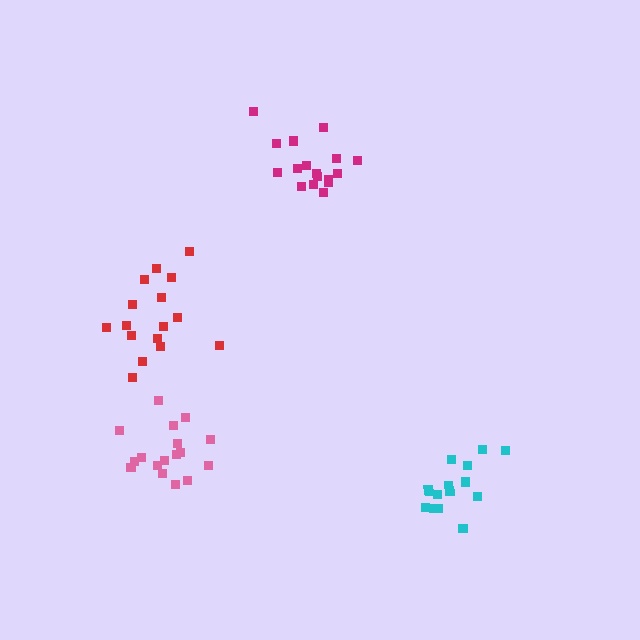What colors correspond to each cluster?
The clusters are colored: cyan, magenta, red, pink.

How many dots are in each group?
Group 1: 16 dots, Group 2: 17 dots, Group 3: 16 dots, Group 4: 17 dots (66 total).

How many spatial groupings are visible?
There are 4 spatial groupings.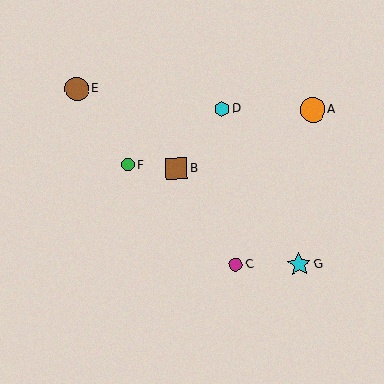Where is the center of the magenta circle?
The center of the magenta circle is at (236, 265).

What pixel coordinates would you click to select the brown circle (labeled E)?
Click at (77, 89) to select the brown circle E.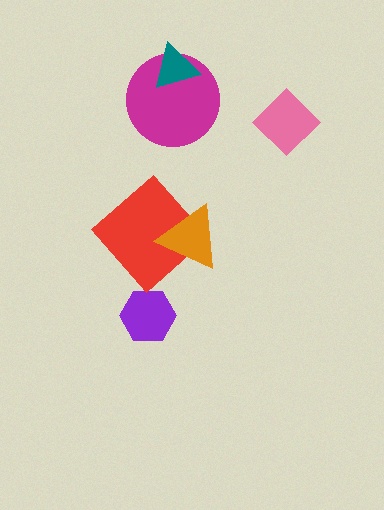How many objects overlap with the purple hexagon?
0 objects overlap with the purple hexagon.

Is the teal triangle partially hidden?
No, no other shape covers it.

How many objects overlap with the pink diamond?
0 objects overlap with the pink diamond.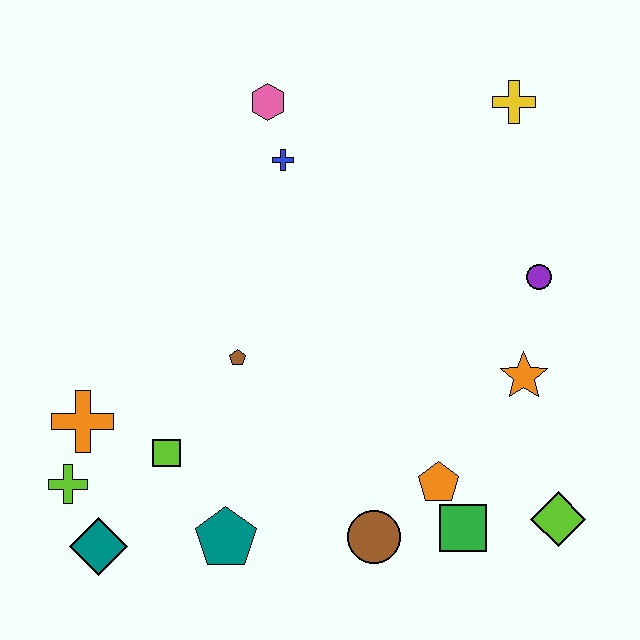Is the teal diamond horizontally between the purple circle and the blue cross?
No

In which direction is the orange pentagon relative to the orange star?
The orange pentagon is below the orange star.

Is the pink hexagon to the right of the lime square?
Yes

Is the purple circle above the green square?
Yes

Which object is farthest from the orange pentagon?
The pink hexagon is farthest from the orange pentagon.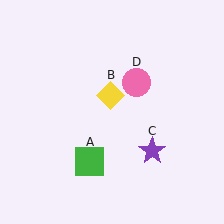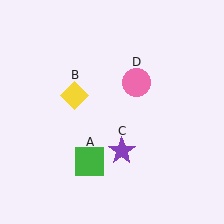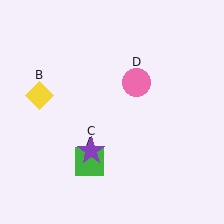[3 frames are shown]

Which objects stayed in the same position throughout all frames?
Green square (object A) and pink circle (object D) remained stationary.